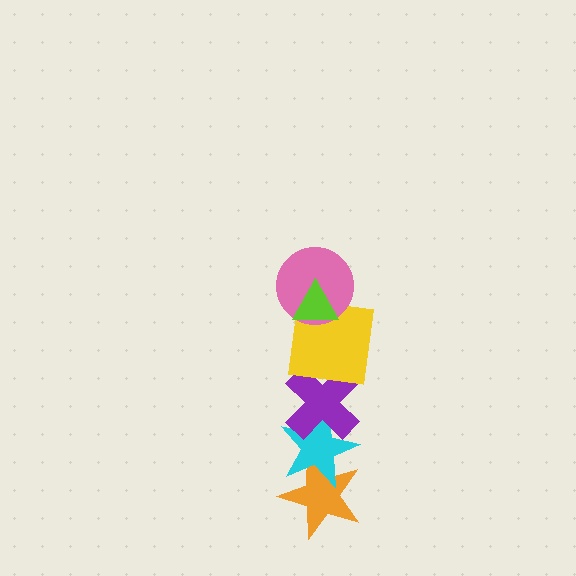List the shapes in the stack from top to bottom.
From top to bottom: the lime triangle, the pink circle, the yellow square, the purple cross, the cyan star, the orange star.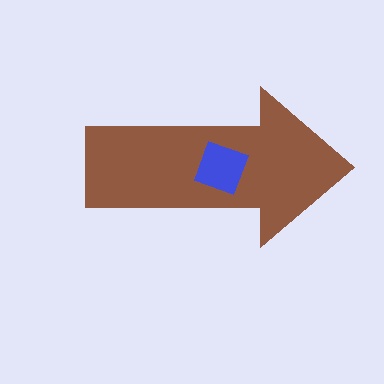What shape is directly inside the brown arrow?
The blue square.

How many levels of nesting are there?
2.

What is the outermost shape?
The brown arrow.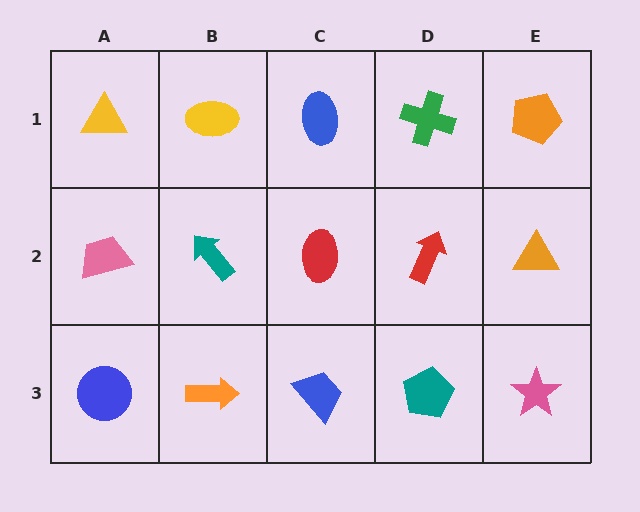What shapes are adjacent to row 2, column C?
A blue ellipse (row 1, column C), a blue trapezoid (row 3, column C), a teal arrow (row 2, column B), a red arrow (row 2, column D).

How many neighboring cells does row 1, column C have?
3.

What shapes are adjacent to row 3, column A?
A pink trapezoid (row 2, column A), an orange arrow (row 3, column B).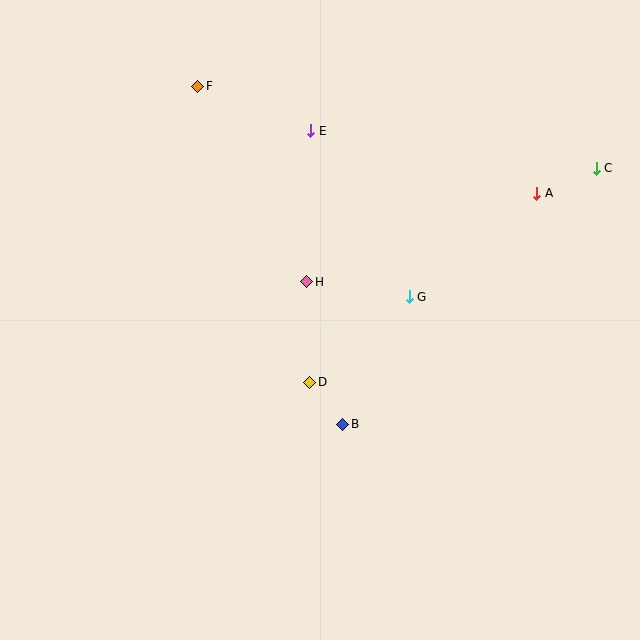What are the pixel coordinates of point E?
Point E is at (311, 131).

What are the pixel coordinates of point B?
Point B is at (343, 424).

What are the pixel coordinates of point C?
Point C is at (596, 168).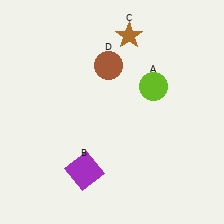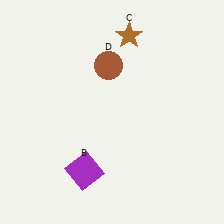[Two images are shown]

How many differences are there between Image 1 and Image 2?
There is 1 difference between the two images.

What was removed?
The lime circle (A) was removed in Image 2.